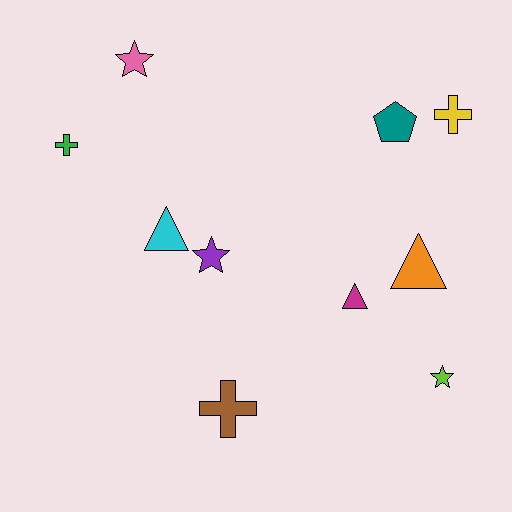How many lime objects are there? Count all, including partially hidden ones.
There is 1 lime object.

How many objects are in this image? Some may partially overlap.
There are 10 objects.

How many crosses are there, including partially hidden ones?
There are 3 crosses.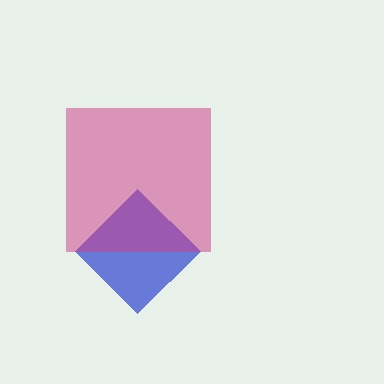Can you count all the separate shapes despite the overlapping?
Yes, there are 2 separate shapes.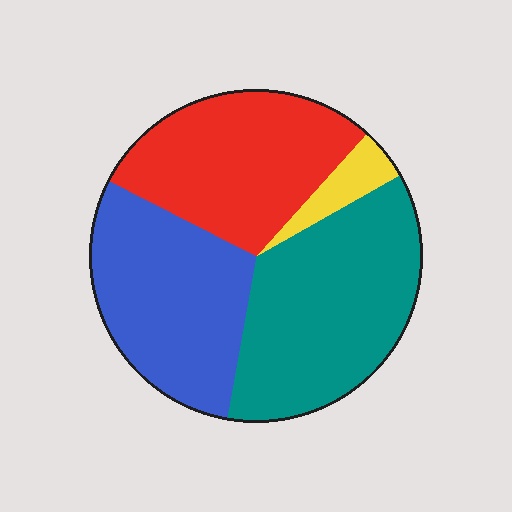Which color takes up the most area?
Teal, at roughly 35%.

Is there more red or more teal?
Teal.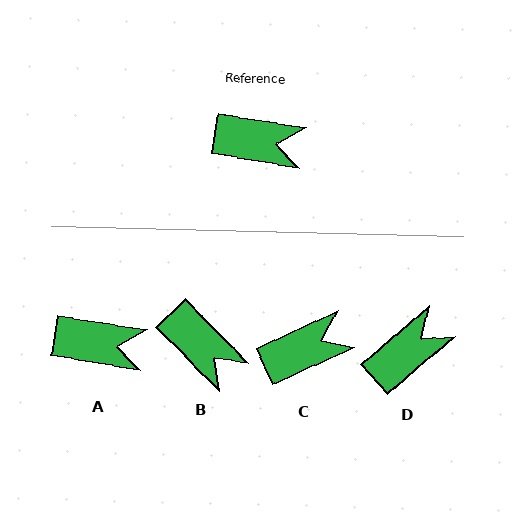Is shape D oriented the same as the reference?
No, it is off by about 50 degrees.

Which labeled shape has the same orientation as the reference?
A.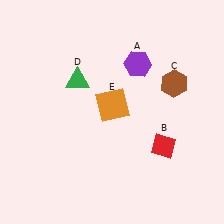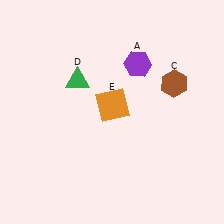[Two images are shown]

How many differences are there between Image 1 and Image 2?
There is 1 difference between the two images.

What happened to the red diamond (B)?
The red diamond (B) was removed in Image 2. It was in the bottom-right area of Image 1.